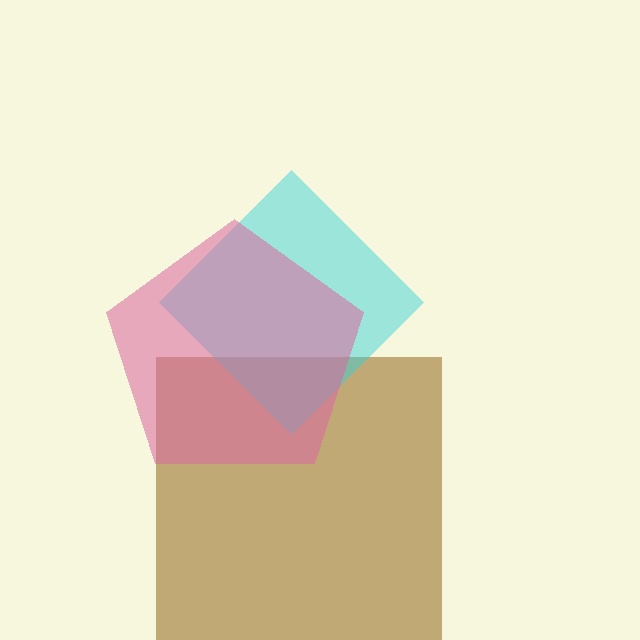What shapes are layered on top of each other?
The layered shapes are: a brown square, a cyan diamond, a pink pentagon.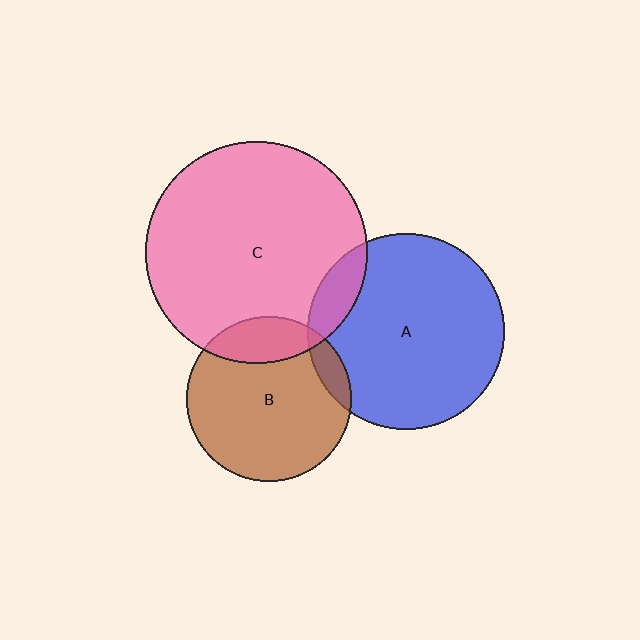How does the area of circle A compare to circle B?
Approximately 1.4 times.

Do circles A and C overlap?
Yes.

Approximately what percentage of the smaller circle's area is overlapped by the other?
Approximately 10%.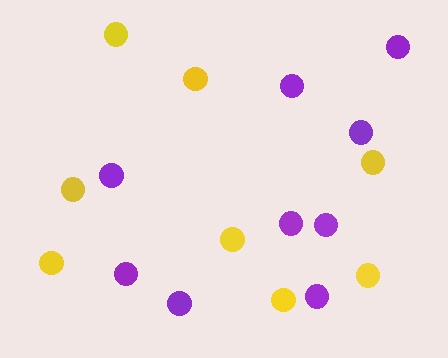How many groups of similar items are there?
There are 2 groups: one group of purple circles (9) and one group of yellow circles (8).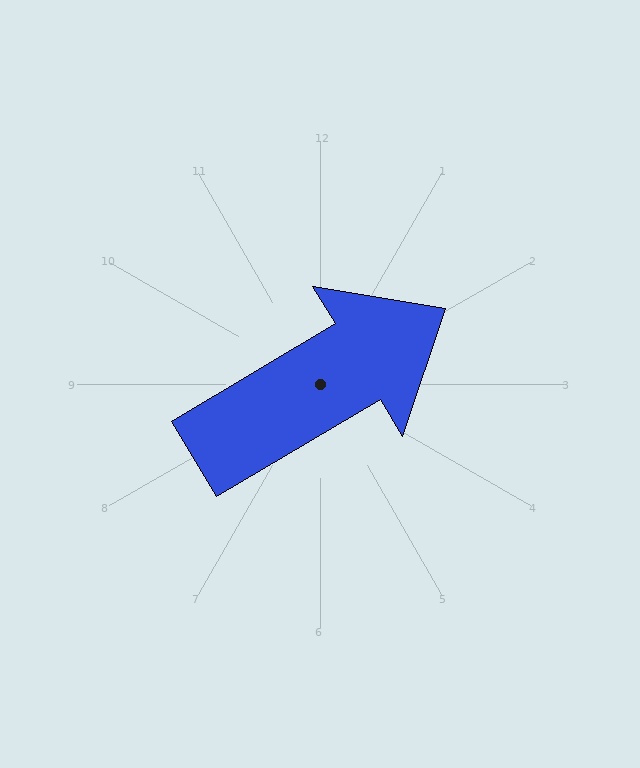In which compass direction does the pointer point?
Northeast.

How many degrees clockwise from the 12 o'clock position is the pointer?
Approximately 59 degrees.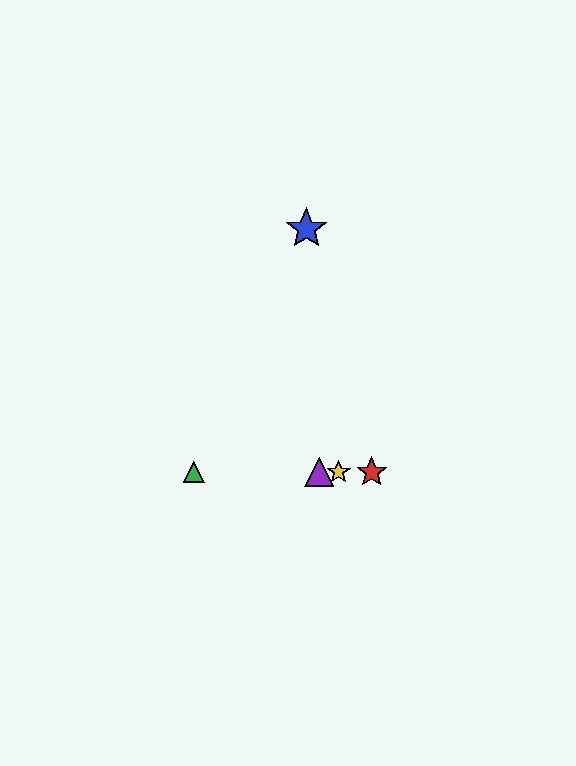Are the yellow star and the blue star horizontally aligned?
No, the yellow star is at y≈472 and the blue star is at y≈229.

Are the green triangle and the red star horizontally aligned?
Yes, both are at y≈472.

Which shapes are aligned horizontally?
The red star, the green triangle, the yellow star, the purple triangle are aligned horizontally.